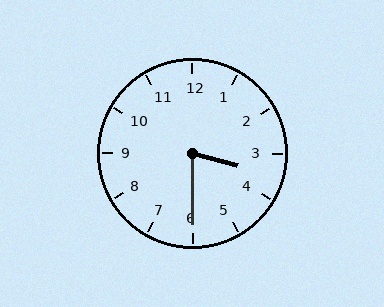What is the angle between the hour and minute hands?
Approximately 75 degrees.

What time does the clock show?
3:30.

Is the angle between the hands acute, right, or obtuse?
It is acute.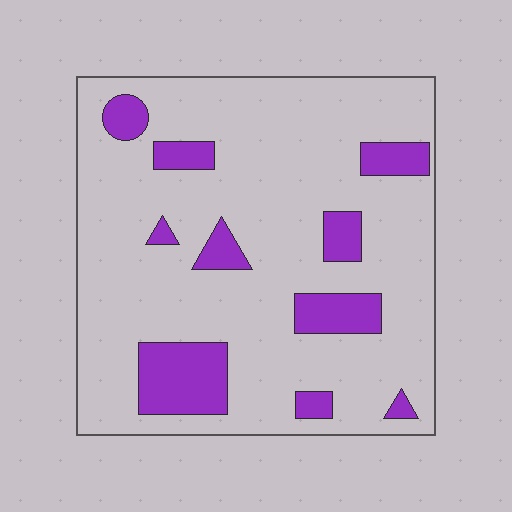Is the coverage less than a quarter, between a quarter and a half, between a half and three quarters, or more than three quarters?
Less than a quarter.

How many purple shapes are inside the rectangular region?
10.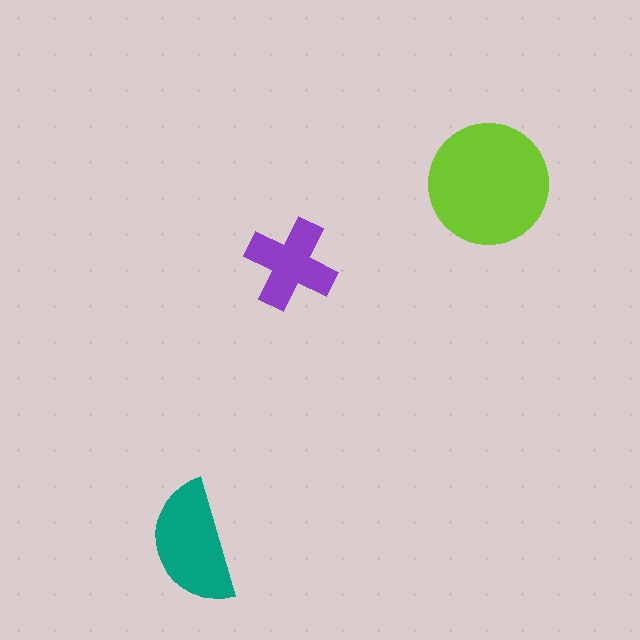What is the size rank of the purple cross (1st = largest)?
3rd.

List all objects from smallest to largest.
The purple cross, the teal semicircle, the lime circle.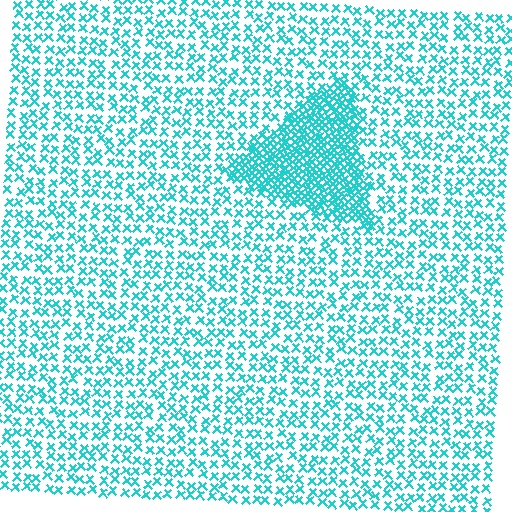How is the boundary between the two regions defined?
The boundary is defined by a change in element density (approximately 2.6x ratio). All elements are the same color, size, and shape.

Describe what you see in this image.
The image contains small cyan elements arranged at two different densities. A triangle-shaped region is visible where the elements are more densely packed than the surrounding area.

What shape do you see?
I see a triangle.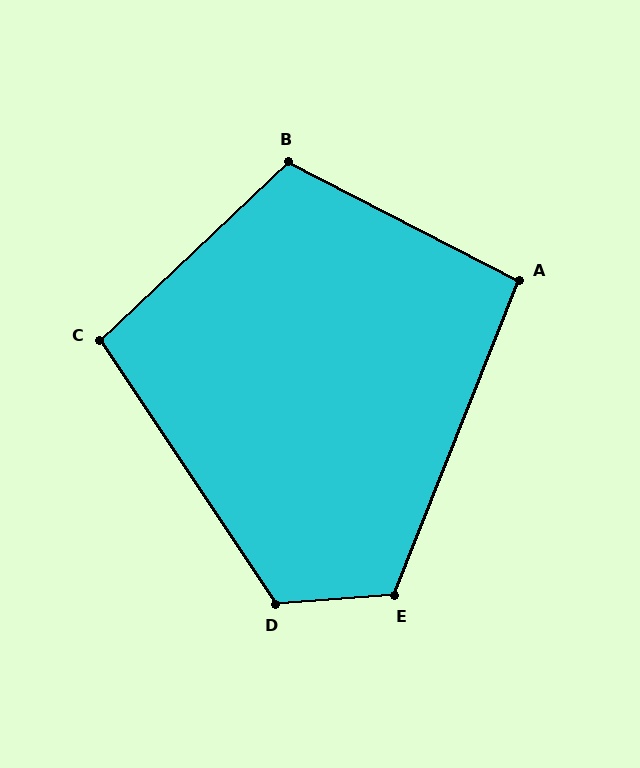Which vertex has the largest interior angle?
D, at approximately 120 degrees.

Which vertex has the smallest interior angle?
A, at approximately 96 degrees.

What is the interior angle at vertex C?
Approximately 100 degrees (obtuse).